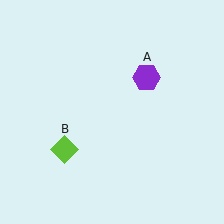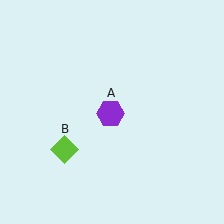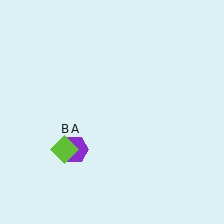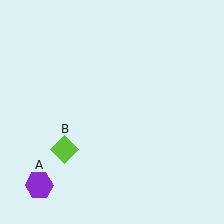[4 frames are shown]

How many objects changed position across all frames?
1 object changed position: purple hexagon (object A).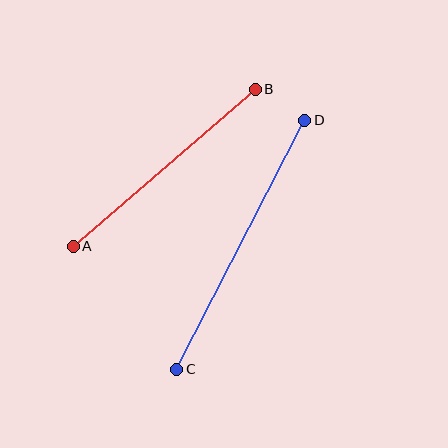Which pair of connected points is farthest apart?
Points C and D are farthest apart.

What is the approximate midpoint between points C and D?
The midpoint is at approximately (241, 245) pixels.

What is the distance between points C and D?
The distance is approximately 280 pixels.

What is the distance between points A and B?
The distance is approximately 240 pixels.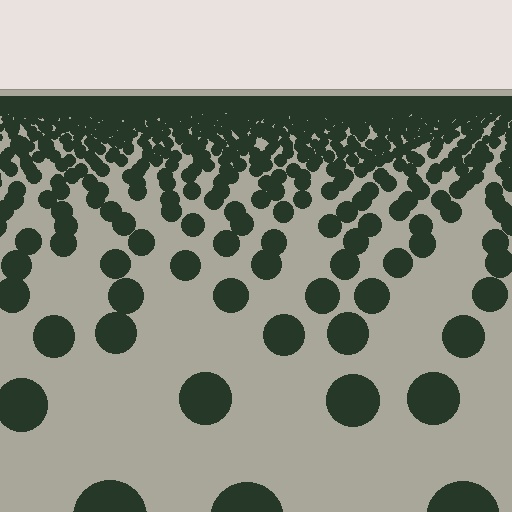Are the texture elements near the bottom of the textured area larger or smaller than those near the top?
Larger. Near the bottom, elements are closer to the viewer and appear at a bigger on-screen size.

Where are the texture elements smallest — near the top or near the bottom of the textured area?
Near the top.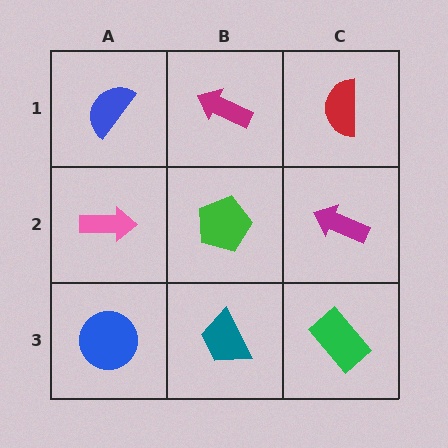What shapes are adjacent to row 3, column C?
A magenta arrow (row 2, column C), a teal trapezoid (row 3, column B).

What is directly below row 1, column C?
A magenta arrow.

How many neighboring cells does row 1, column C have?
2.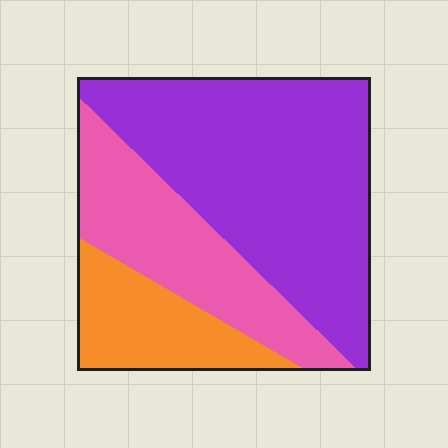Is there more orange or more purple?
Purple.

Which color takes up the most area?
Purple, at roughly 55%.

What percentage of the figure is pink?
Pink covers about 25% of the figure.